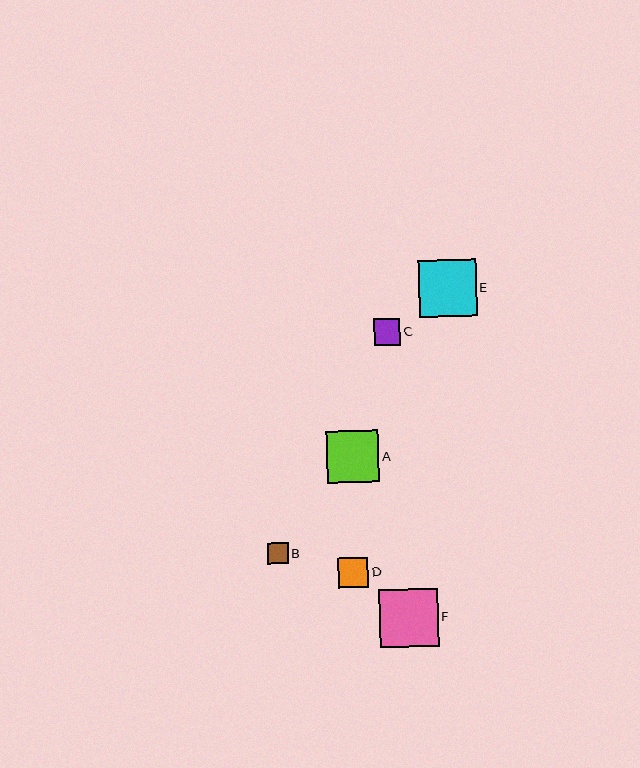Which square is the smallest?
Square B is the smallest with a size of approximately 21 pixels.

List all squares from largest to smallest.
From largest to smallest: F, E, A, D, C, B.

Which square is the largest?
Square F is the largest with a size of approximately 58 pixels.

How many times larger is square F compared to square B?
Square F is approximately 2.8 times the size of square B.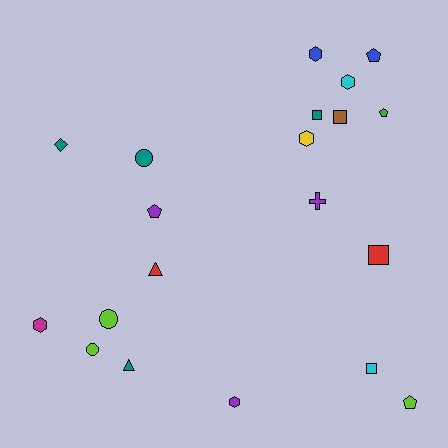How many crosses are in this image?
There is 1 cross.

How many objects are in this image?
There are 20 objects.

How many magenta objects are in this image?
There is 1 magenta object.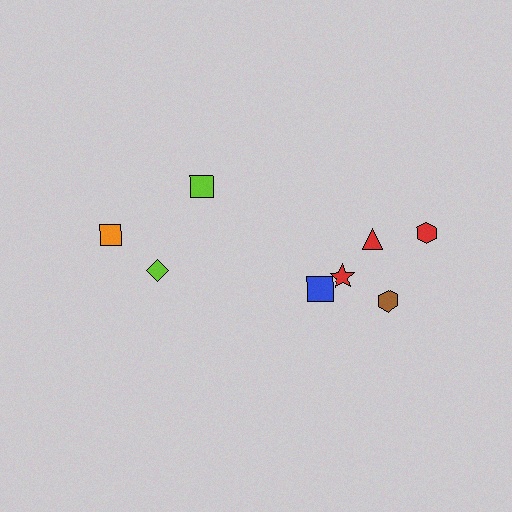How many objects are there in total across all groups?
There are 8 objects.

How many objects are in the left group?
There are 3 objects.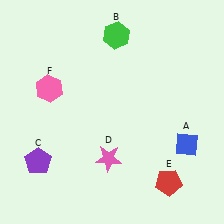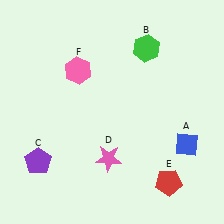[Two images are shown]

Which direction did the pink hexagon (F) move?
The pink hexagon (F) moved right.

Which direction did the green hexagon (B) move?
The green hexagon (B) moved right.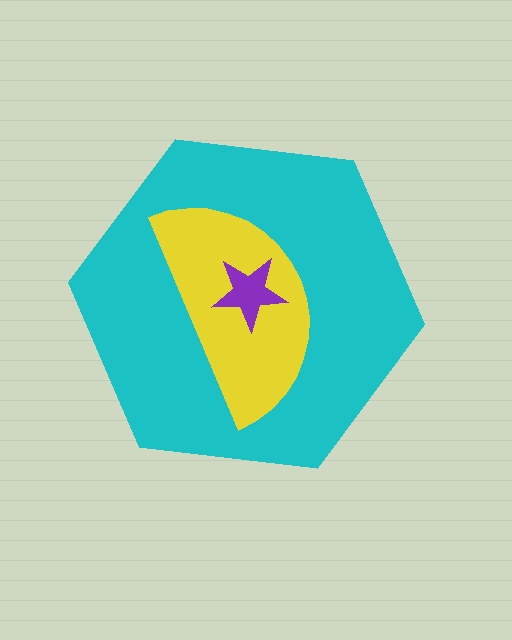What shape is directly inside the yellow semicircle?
The purple star.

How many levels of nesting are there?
3.